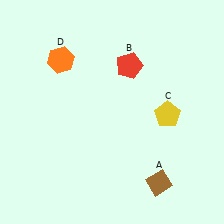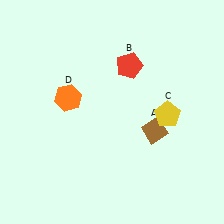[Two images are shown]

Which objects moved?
The objects that moved are: the brown diamond (A), the orange hexagon (D).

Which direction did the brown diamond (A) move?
The brown diamond (A) moved up.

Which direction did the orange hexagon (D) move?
The orange hexagon (D) moved down.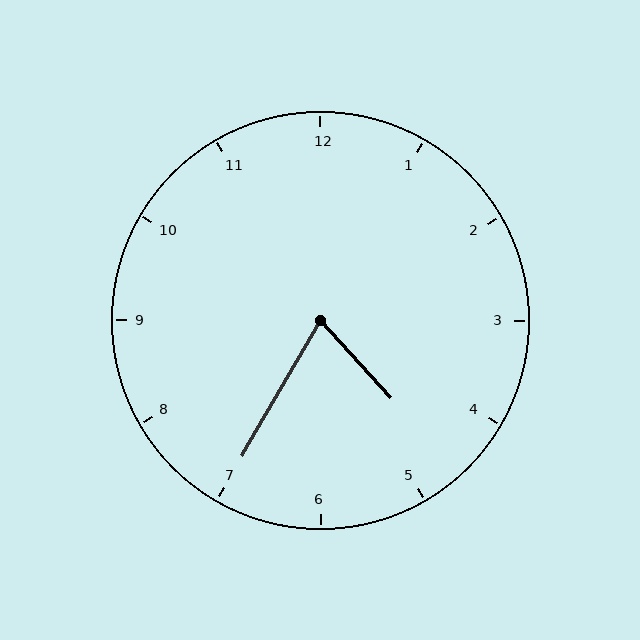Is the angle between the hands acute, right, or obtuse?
It is acute.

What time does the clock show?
4:35.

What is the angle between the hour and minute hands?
Approximately 72 degrees.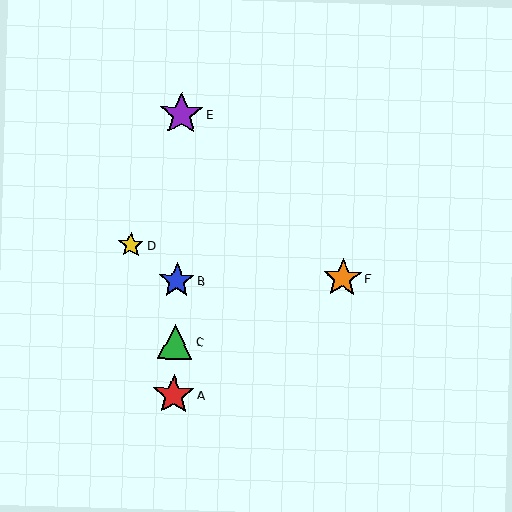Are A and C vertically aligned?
Yes, both are at x≈174.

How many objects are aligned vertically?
4 objects (A, B, C, E) are aligned vertically.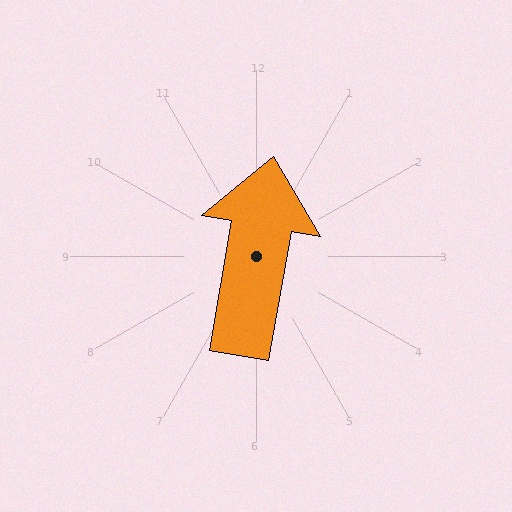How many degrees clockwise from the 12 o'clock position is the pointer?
Approximately 10 degrees.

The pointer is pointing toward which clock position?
Roughly 12 o'clock.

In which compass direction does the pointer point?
North.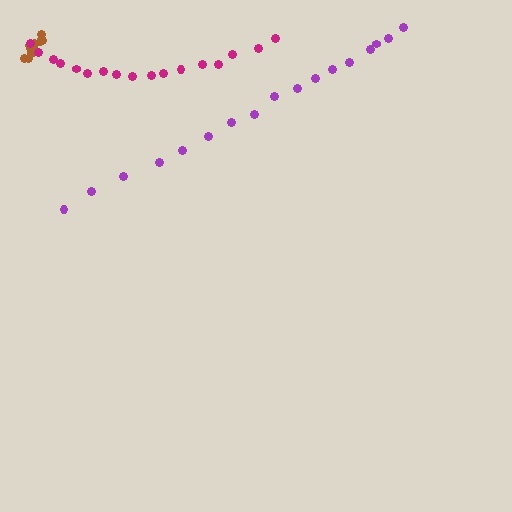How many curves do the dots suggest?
There are 3 distinct paths.